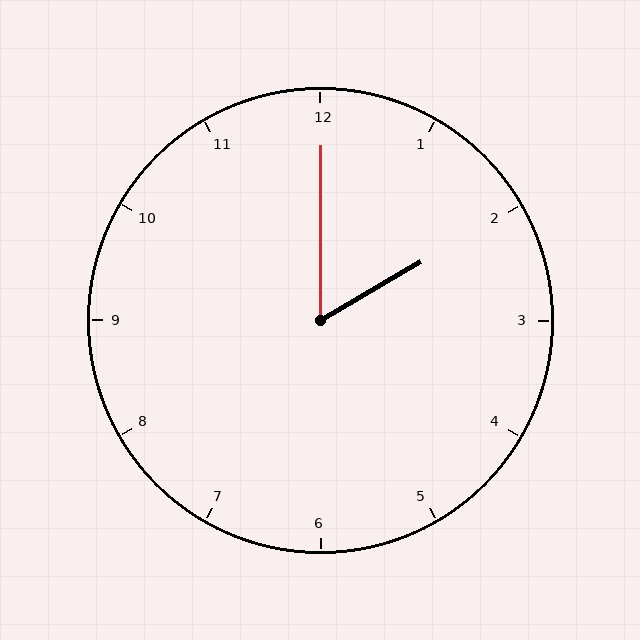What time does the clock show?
2:00.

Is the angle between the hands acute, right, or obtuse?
It is acute.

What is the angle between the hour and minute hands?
Approximately 60 degrees.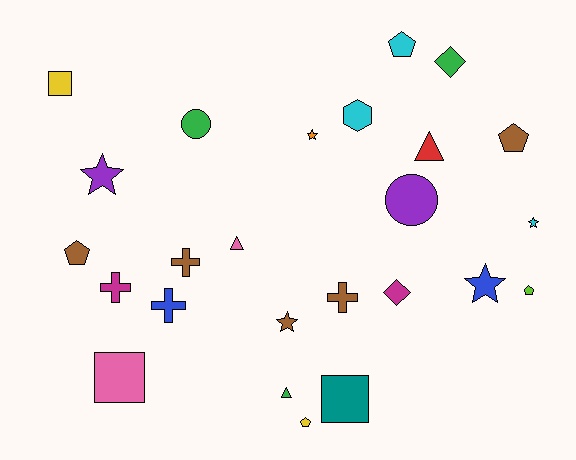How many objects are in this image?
There are 25 objects.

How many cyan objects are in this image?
There are 3 cyan objects.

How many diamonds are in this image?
There are 2 diamonds.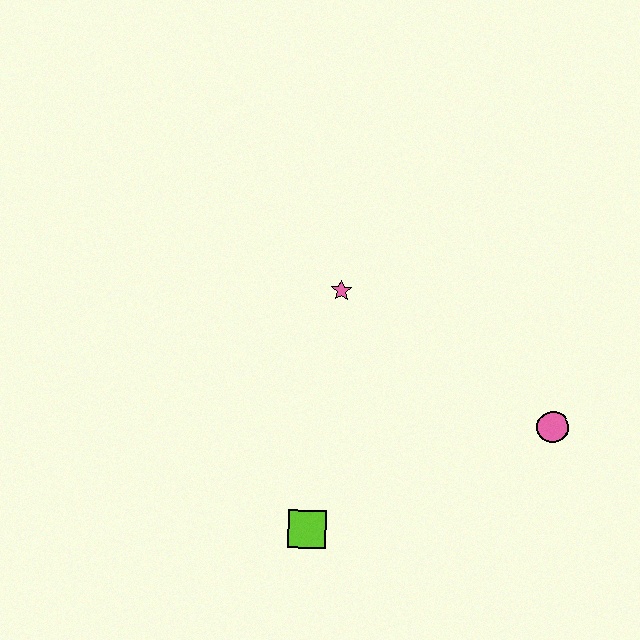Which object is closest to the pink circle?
The pink star is closest to the pink circle.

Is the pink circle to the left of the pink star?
No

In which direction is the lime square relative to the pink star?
The lime square is below the pink star.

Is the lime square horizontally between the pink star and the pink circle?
No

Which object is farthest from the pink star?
The pink circle is farthest from the pink star.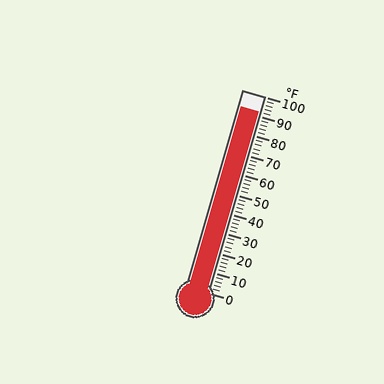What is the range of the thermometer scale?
The thermometer scale ranges from 0°F to 100°F.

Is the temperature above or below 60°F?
The temperature is above 60°F.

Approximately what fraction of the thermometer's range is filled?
The thermometer is filled to approximately 90% of its range.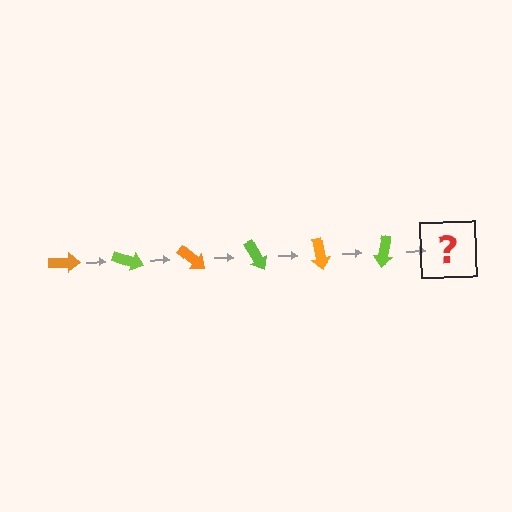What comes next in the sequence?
The next element should be an orange arrow, rotated 120 degrees from the start.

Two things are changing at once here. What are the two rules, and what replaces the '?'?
The two rules are that it rotates 20 degrees each step and the color cycles through orange and lime. The '?' should be an orange arrow, rotated 120 degrees from the start.